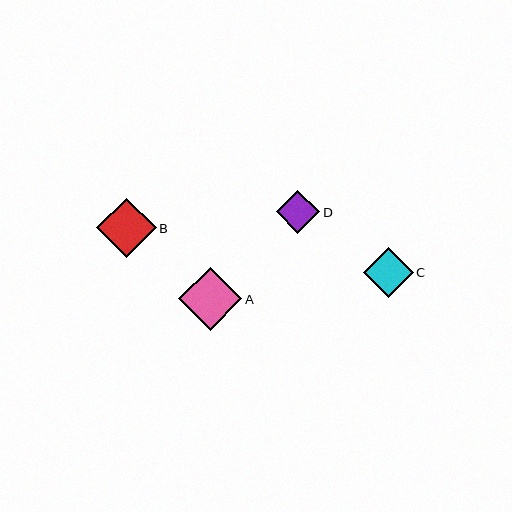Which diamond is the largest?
Diamond A is the largest with a size of approximately 63 pixels.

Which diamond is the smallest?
Diamond D is the smallest with a size of approximately 43 pixels.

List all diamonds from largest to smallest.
From largest to smallest: A, B, C, D.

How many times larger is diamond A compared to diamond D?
Diamond A is approximately 1.5 times the size of diamond D.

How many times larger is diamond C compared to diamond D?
Diamond C is approximately 1.2 times the size of diamond D.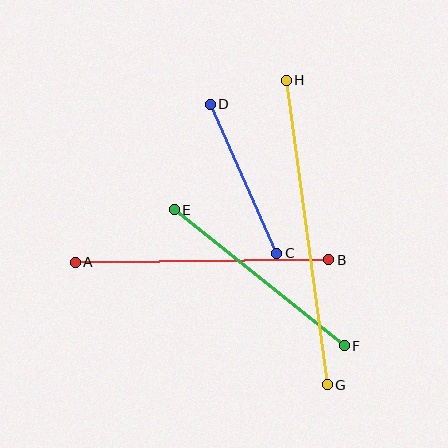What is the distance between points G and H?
The distance is approximately 307 pixels.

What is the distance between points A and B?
The distance is approximately 253 pixels.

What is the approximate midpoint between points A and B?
The midpoint is at approximately (202, 261) pixels.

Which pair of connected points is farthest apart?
Points G and H are farthest apart.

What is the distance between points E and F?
The distance is approximately 218 pixels.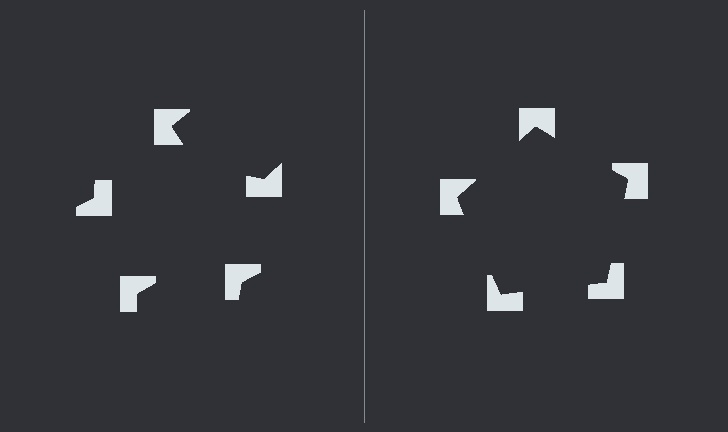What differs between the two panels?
The notched squares are positioned identically on both sides; only the wedge orientations differ. On the right they align to a pentagon; on the left they are misaligned.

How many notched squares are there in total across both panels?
10 — 5 on each side.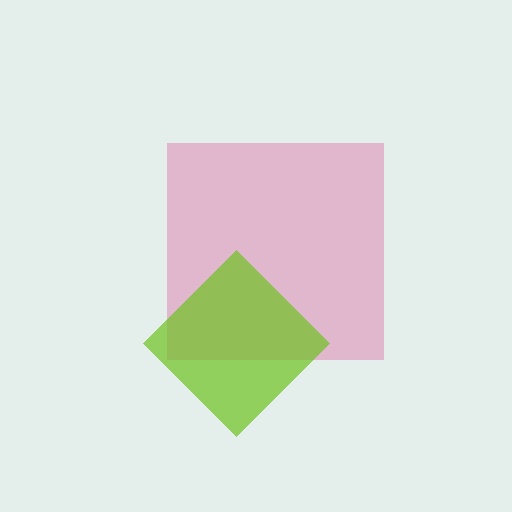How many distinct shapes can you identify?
There are 2 distinct shapes: a pink square, a lime diamond.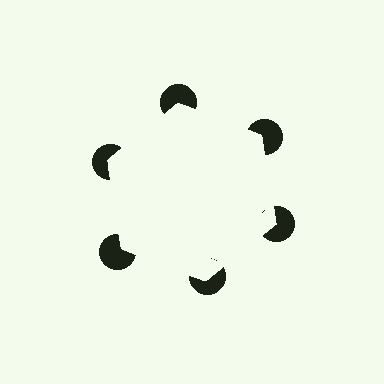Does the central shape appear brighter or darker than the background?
It typically appears slightly brighter than the background, even though no actual brightness change is drawn.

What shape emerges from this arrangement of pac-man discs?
An illusory hexagon — its edges are inferred from the aligned wedge cuts in the pac-man discs, not physically drawn.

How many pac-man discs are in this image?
There are 6 — one at each vertex of the illusory hexagon.